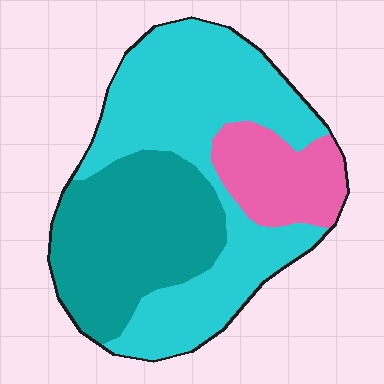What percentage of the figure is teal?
Teal takes up between a third and a half of the figure.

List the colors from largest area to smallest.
From largest to smallest: cyan, teal, pink.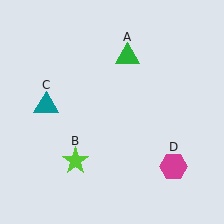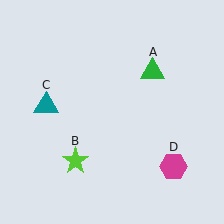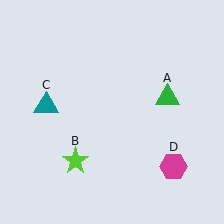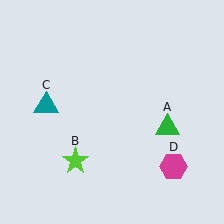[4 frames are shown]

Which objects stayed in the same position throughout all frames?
Lime star (object B) and teal triangle (object C) and magenta hexagon (object D) remained stationary.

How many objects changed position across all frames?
1 object changed position: green triangle (object A).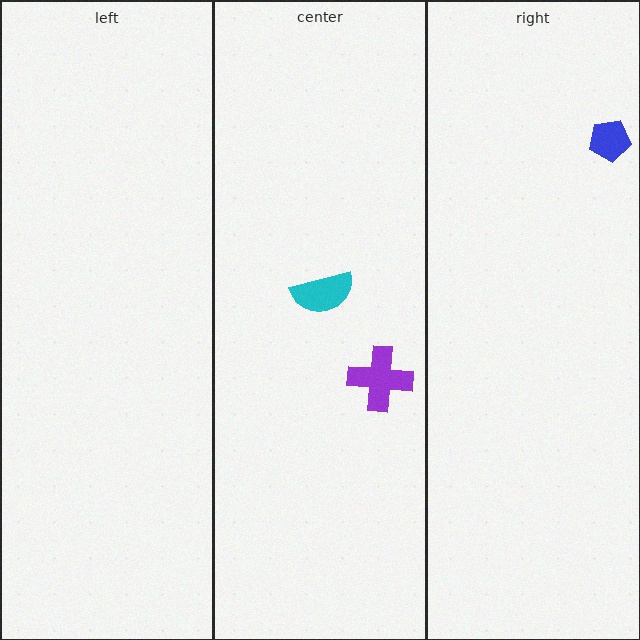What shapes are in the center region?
The cyan semicircle, the purple cross.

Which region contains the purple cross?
The center region.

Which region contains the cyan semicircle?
The center region.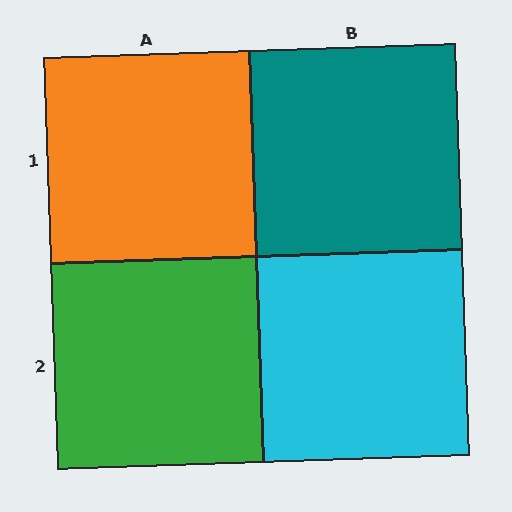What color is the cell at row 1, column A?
Orange.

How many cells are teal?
1 cell is teal.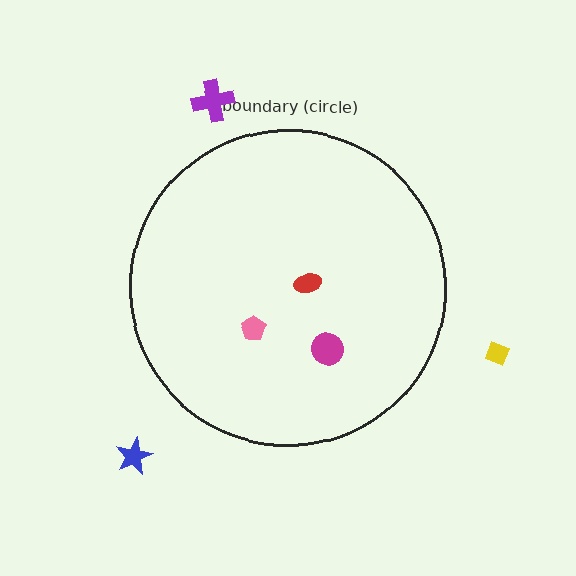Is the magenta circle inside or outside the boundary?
Inside.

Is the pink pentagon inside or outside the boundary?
Inside.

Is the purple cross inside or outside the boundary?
Outside.